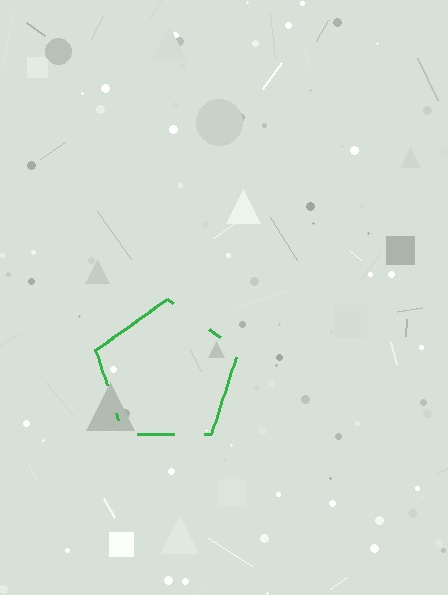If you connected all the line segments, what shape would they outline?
They would outline a pentagon.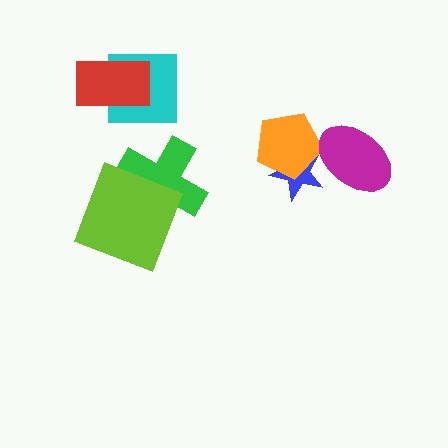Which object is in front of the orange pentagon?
The magenta ellipse is in front of the orange pentagon.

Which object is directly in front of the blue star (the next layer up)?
The orange pentagon is directly in front of the blue star.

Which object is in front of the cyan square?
The red rectangle is in front of the cyan square.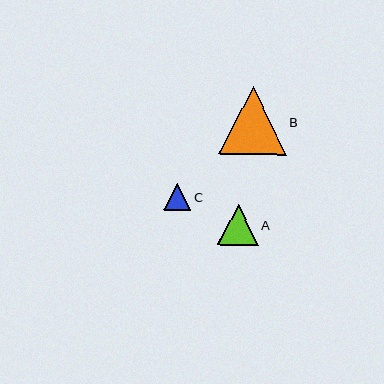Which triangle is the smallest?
Triangle C is the smallest with a size of approximately 28 pixels.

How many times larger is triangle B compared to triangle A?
Triangle B is approximately 1.7 times the size of triangle A.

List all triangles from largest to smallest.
From largest to smallest: B, A, C.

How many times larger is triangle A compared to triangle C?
Triangle A is approximately 1.5 times the size of triangle C.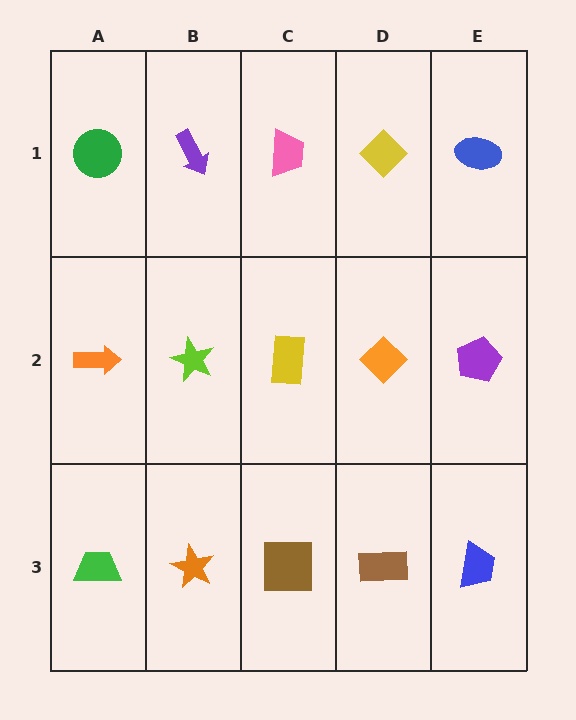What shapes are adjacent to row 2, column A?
A green circle (row 1, column A), a green trapezoid (row 3, column A), a lime star (row 2, column B).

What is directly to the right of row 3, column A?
An orange star.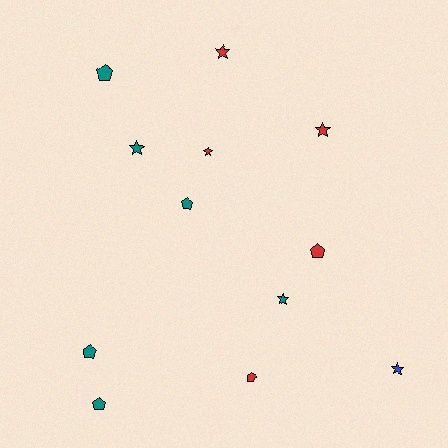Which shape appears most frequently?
Pentagon, with 6 objects.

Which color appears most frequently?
Teal, with 6 objects.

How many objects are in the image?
There are 12 objects.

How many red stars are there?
There are 3 red stars.